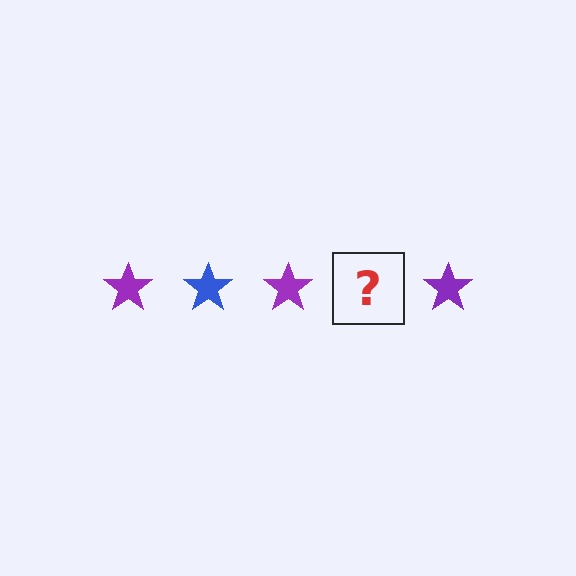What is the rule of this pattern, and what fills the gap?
The rule is that the pattern cycles through purple, blue stars. The gap should be filled with a blue star.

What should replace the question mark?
The question mark should be replaced with a blue star.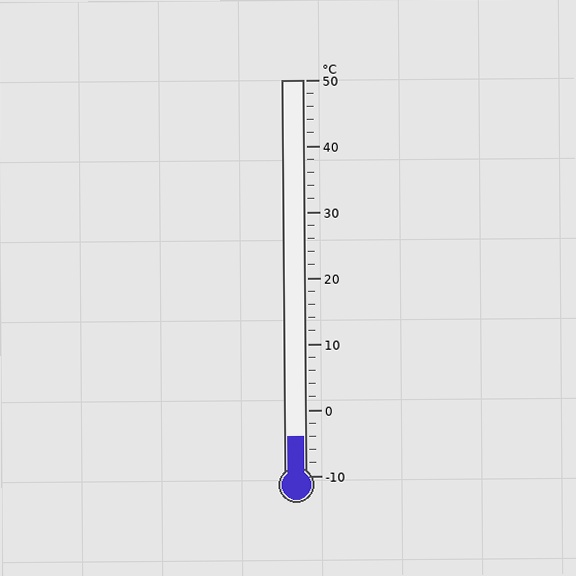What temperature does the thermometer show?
The thermometer shows approximately -4°C.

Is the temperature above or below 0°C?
The temperature is below 0°C.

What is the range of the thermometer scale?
The thermometer scale ranges from -10°C to 50°C.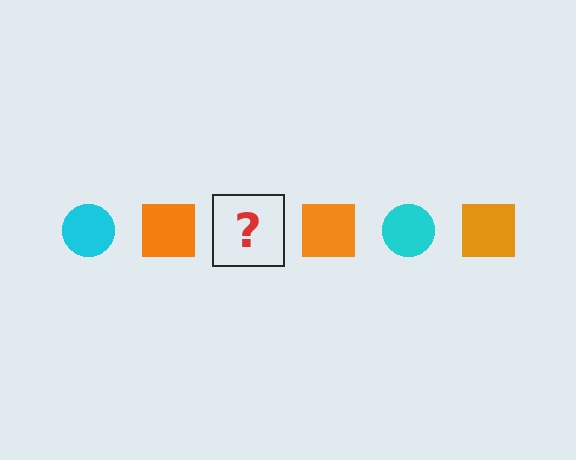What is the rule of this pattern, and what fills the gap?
The rule is that the pattern alternates between cyan circle and orange square. The gap should be filled with a cyan circle.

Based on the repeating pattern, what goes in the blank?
The blank should be a cyan circle.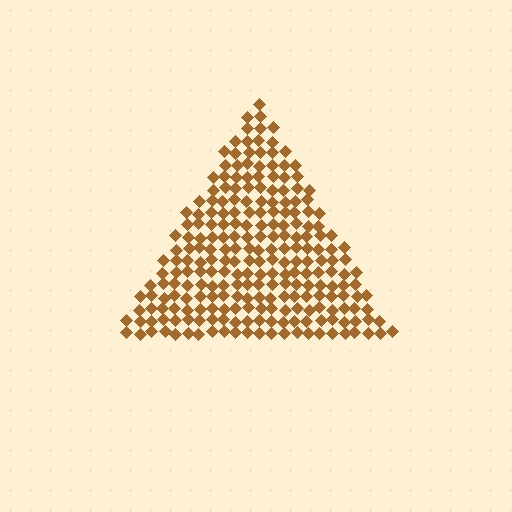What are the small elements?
The small elements are diamonds.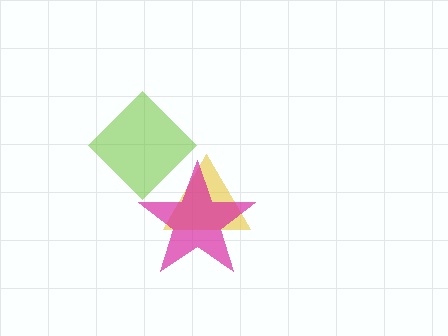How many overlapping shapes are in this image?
There are 3 overlapping shapes in the image.